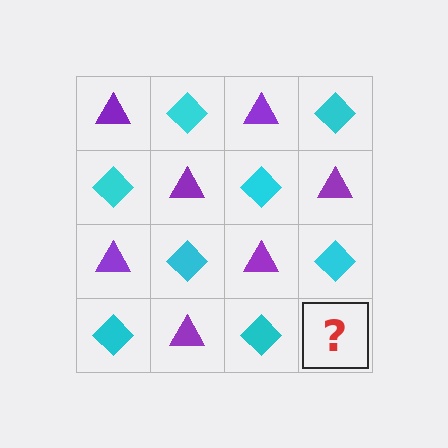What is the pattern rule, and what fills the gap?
The rule is that it alternates purple triangle and cyan diamond in a checkerboard pattern. The gap should be filled with a purple triangle.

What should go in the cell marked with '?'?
The missing cell should contain a purple triangle.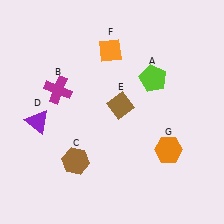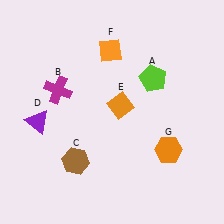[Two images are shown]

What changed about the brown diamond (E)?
In Image 1, E is brown. In Image 2, it changed to orange.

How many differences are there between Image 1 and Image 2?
There is 1 difference between the two images.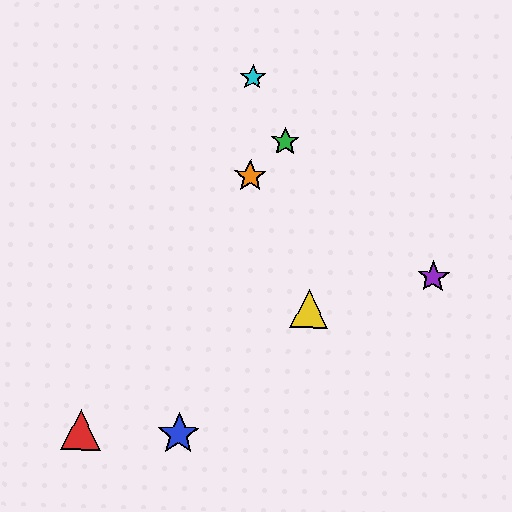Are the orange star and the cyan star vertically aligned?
Yes, both are at x≈250.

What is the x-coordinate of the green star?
The green star is at x≈285.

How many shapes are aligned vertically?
2 shapes (the orange star, the cyan star) are aligned vertically.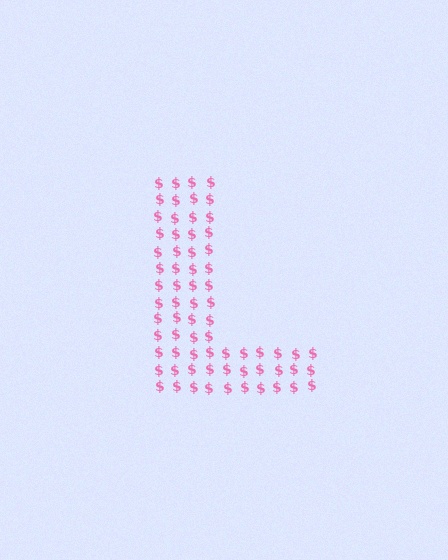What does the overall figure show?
The overall figure shows the letter L.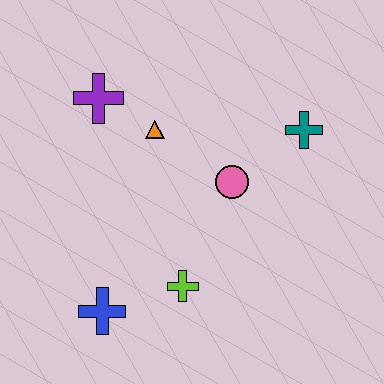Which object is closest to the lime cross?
The blue cross is closest to the lime cross.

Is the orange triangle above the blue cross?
Yes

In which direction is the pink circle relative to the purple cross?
The pink circle is to the right of the purple cross.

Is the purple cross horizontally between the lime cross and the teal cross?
No